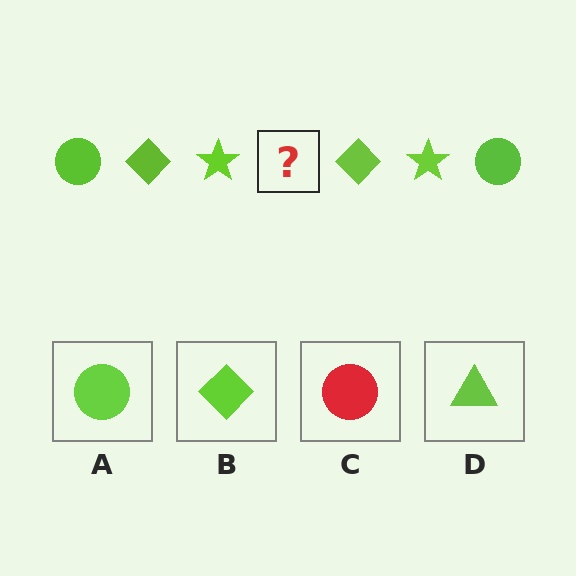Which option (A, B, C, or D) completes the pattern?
A.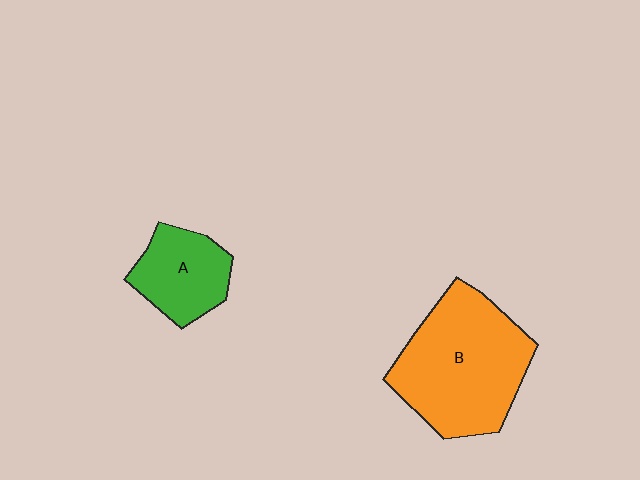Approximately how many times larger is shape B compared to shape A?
Approximately 2.1 times.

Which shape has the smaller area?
Shape A (green).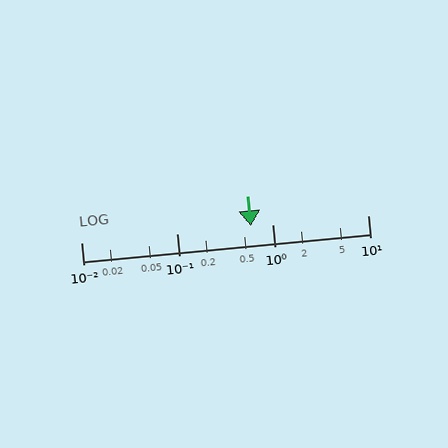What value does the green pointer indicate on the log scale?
The pointer indicates approximately 0.59.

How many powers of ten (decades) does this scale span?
The scale spans 3 decades, from 0.01 to 10.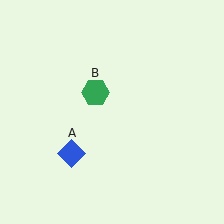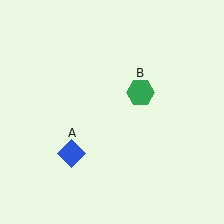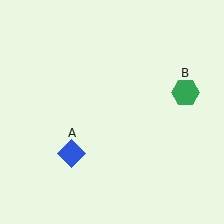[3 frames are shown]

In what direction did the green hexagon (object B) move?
The green hexagon (object B) moved right.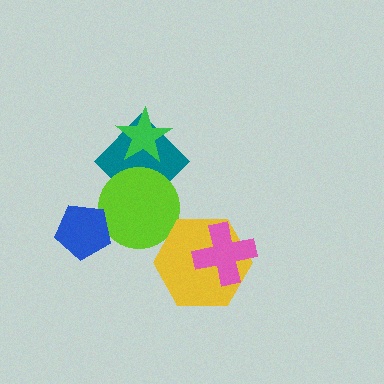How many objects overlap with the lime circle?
2 objects overlap with the lime circle.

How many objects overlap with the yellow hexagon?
1 object overlaps with the yellow hexagon.